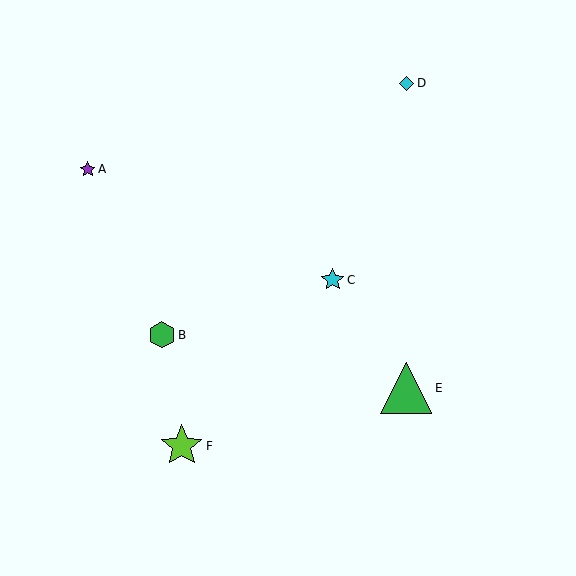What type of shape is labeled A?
Shape A is a purple star.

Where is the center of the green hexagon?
The center of the green hexagon is at (162, 335).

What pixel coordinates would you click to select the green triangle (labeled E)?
Click at (406, 388) to select the green triangle E.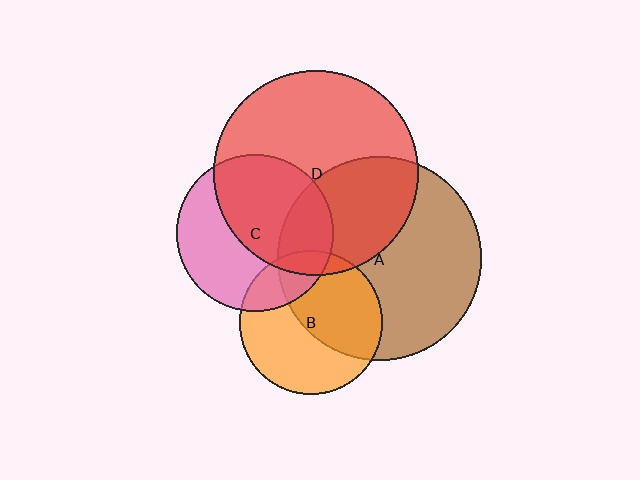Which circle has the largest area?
Circle D (red).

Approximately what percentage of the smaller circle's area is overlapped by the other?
Approximately 25%.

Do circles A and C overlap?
Yes.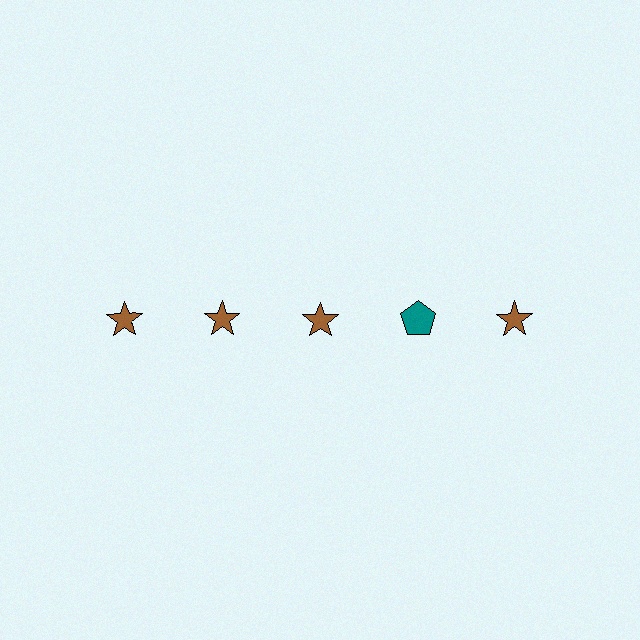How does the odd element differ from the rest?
It differs in both color (teal instead of brown) and shape (pentagon instead of star).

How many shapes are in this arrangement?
There are 5 shapes arranged in a grid pattern.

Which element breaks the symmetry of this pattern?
The teal pentagon in the top row, second from right column breaks the symmetry. All other shapes are brown stars.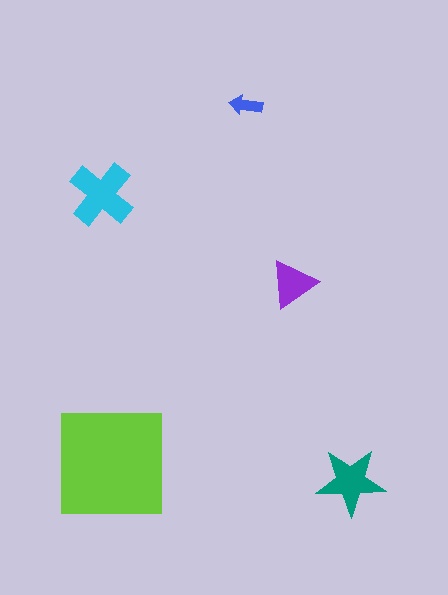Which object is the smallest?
The blue arrow.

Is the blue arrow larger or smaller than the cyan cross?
Smaller.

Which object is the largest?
The lime square.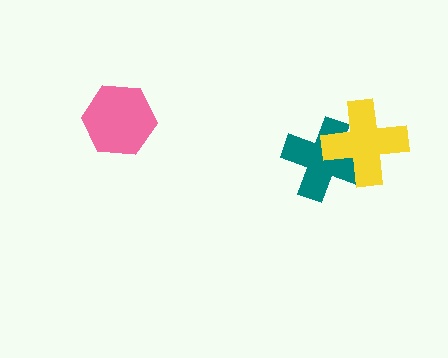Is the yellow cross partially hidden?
No, no other shape covers it.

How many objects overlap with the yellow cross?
1 object overlaps with the yellow cross.